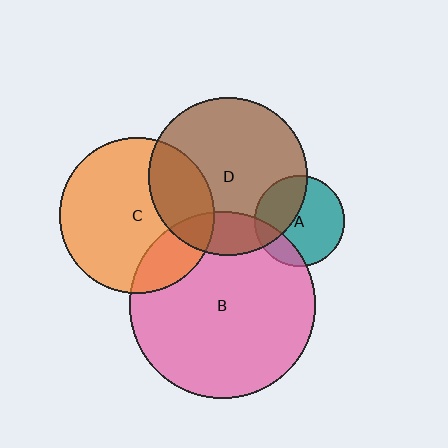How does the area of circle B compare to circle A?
Approximately 4.2 times.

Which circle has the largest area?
Circle B (pink).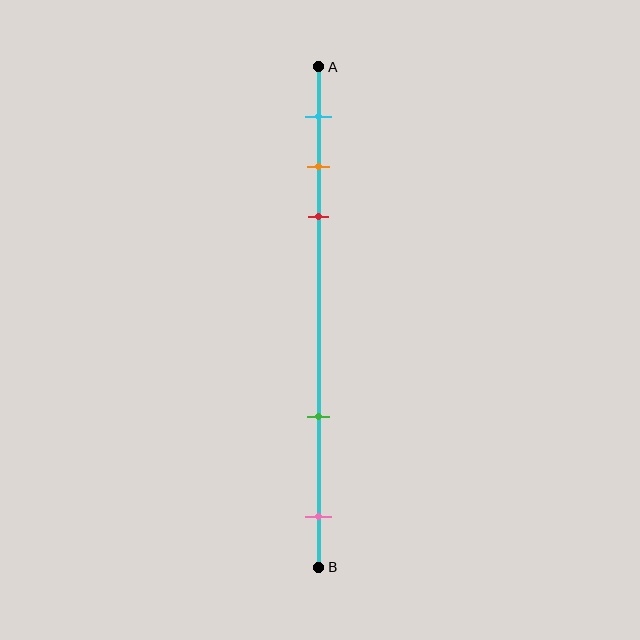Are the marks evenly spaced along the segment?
No, the marks are not evenly spaced.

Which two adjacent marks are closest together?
The orange and red marks are the closest adjacent pair.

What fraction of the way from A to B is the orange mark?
The orange mark is approximately 20% (0.2) of the way from A to B.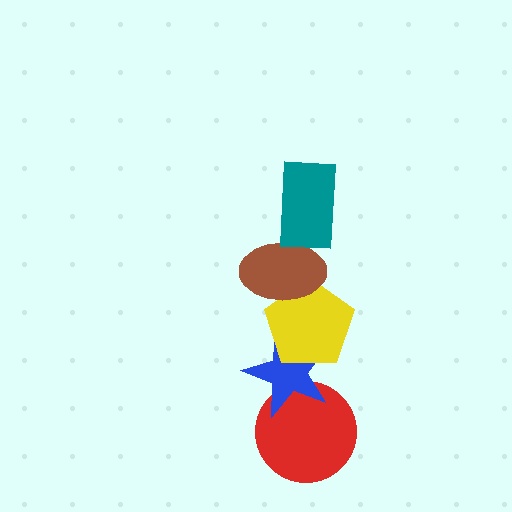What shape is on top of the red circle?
The blue star is on top of the red circle.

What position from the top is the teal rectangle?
The teal rectangle is 1st from the top.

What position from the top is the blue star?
The blue star is 4th from the top.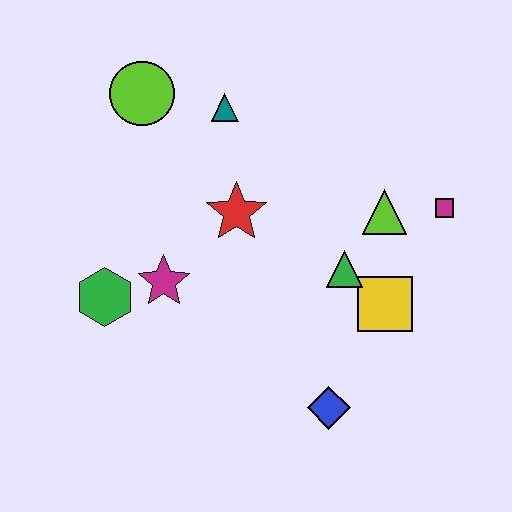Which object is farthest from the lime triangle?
The green hexagon is farthest from the lime triangle.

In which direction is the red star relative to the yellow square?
The red star is to the left of the yellow square.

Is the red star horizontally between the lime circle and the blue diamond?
Yes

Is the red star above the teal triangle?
No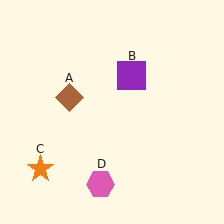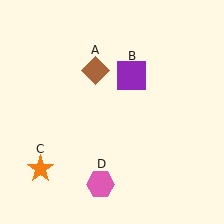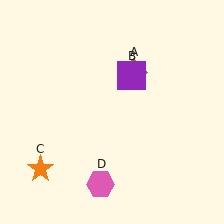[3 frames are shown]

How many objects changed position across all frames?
1 object changed position: brown diamond (object A).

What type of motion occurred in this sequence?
The brown diamond (object A) rotated clockwise around the center of the scene.